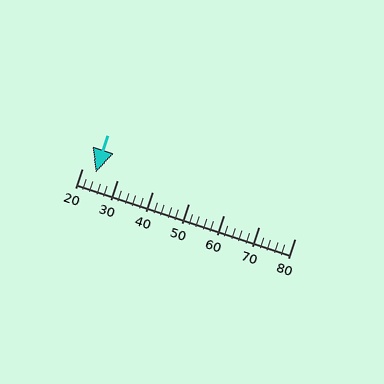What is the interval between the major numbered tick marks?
The major tick marks are spaced 10 units apart.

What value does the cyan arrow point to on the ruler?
The cyan arrow points to approximately 24.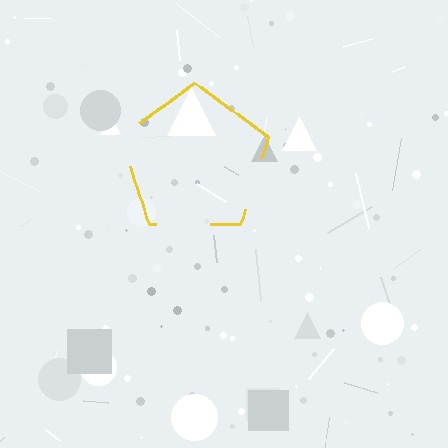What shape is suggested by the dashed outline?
The dashed outline suggests a pentagon.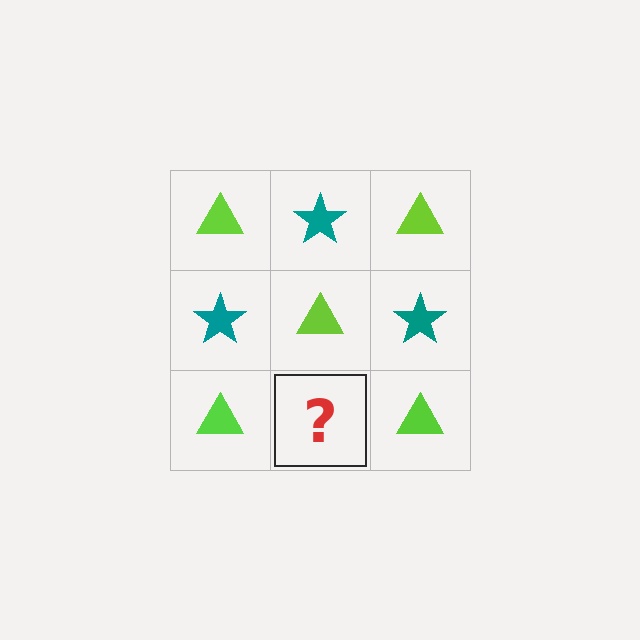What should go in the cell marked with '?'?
The missing cell should contain a teal star.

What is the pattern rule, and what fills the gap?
The rule is that it alternates lime triangle and teal star in a checkerboard pattern. The gap should be filled with a teal star.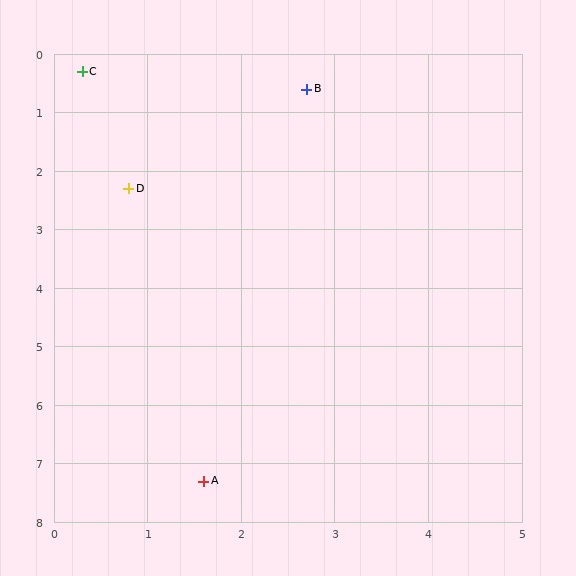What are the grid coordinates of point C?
Point C is at approximately (0.3, 0.3).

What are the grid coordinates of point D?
Point D is at approximately (0.8, 2.3).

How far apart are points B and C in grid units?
Points B and C are about 2.4 grid units apart.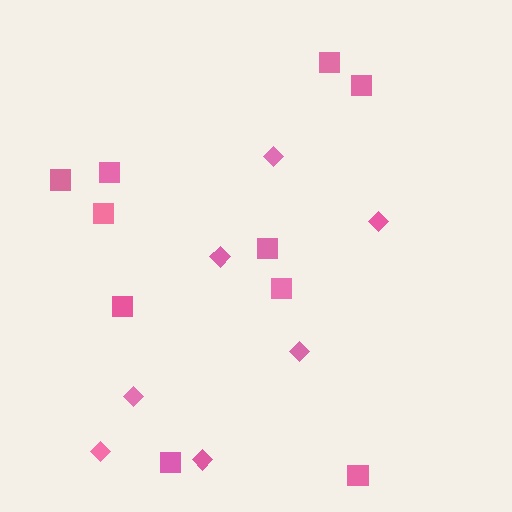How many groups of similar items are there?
There are 2 groups: one group of diamonds (7) and one group of squares (10).